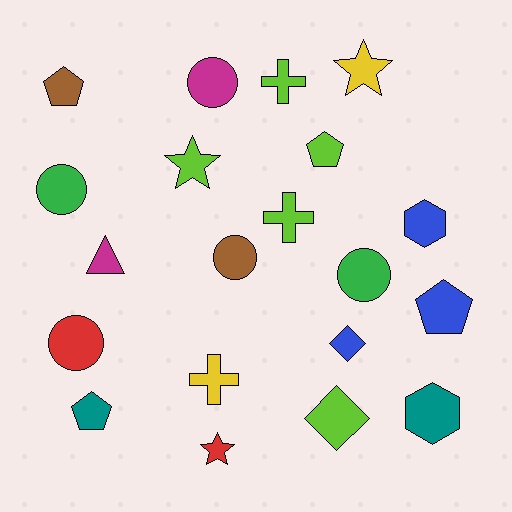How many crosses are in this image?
There are 3 crosses.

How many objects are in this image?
There are 20 objects.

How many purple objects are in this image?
There are no purple objects.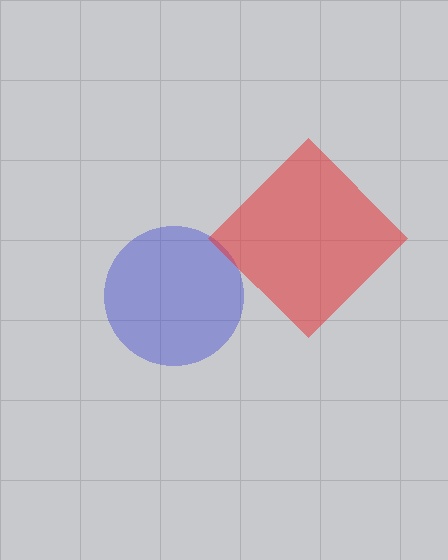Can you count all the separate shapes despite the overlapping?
Yes, there are 2 separate shapes.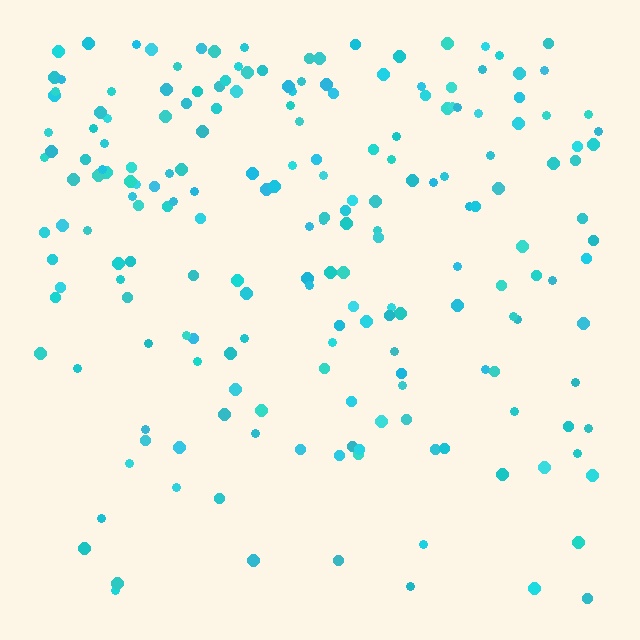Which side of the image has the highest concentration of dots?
The top.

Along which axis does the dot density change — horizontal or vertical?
Vertical.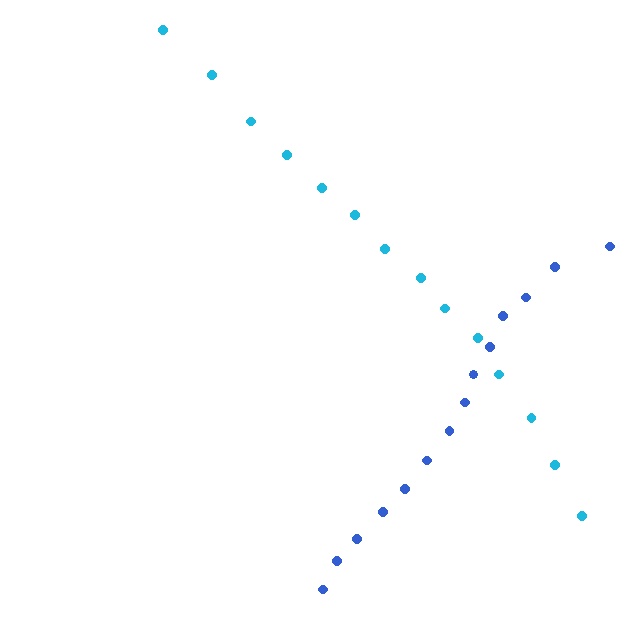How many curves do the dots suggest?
There are 2 distinct paths.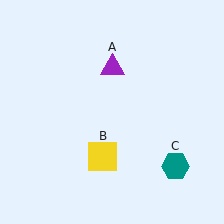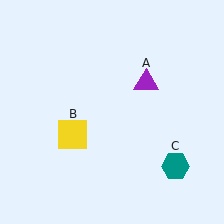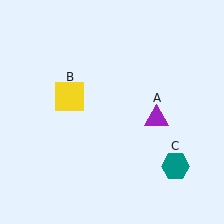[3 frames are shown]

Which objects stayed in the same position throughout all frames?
Teal hexagon (object C) remained stationary.